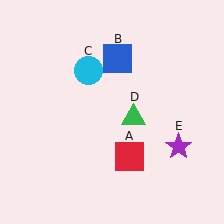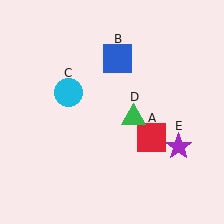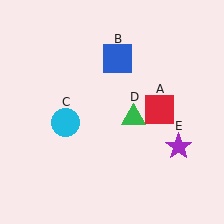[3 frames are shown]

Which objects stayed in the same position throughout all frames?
Blue square (object B) and green triangle (object D) and purple star (object E) remained stationary.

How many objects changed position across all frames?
2 objects changed position: red square (object A), cyan circle (object C).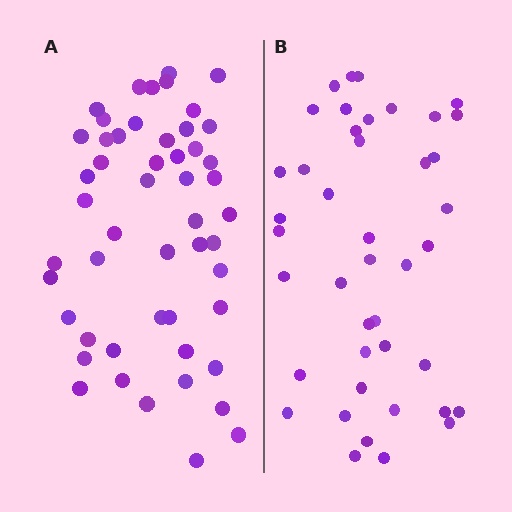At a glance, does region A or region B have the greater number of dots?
Region A (the left region) has more dots.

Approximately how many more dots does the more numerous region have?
Region A has roughly 8 or so more dots than region B.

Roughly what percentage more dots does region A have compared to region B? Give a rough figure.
About 20% more.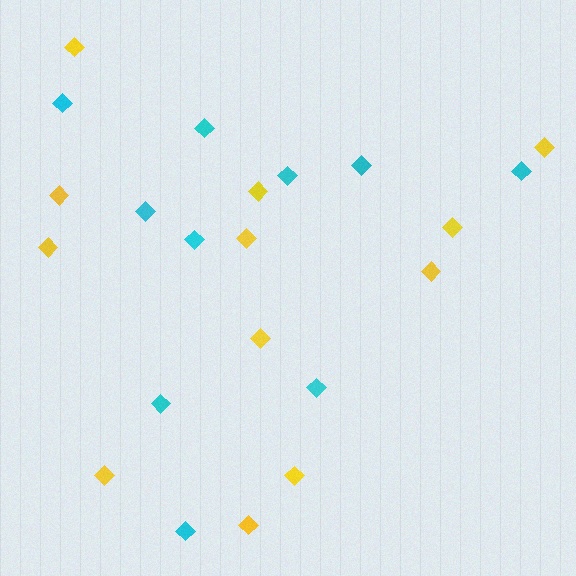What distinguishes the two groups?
There are 2 groups: one group of yellow diamonds (12) and one group of cyan diamonds (10).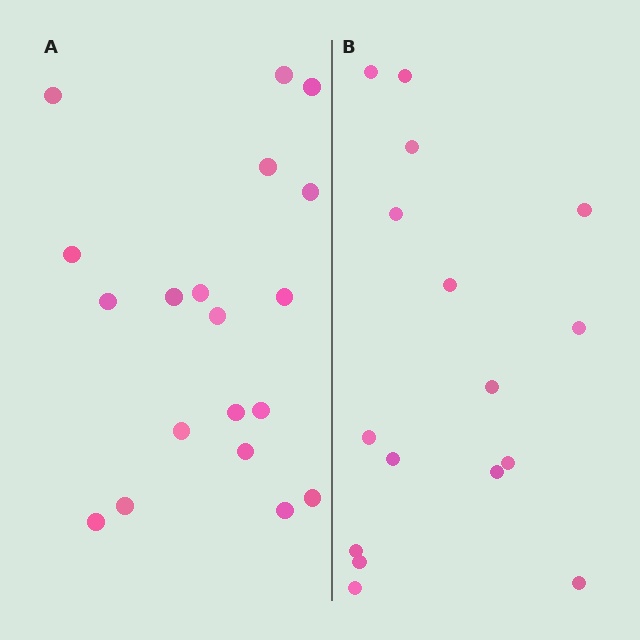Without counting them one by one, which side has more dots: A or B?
Region A (the left region) has more dots.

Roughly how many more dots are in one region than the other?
Region A has just a few more — roughly 2 or 3 more dots than region B.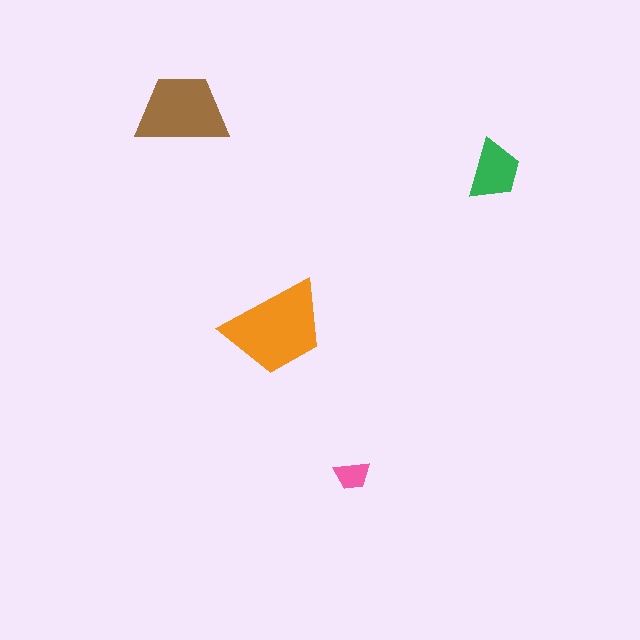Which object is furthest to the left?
The brown trapezoid is leftmost.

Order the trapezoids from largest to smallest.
the orange one, the brown one, the green one, the pink one.